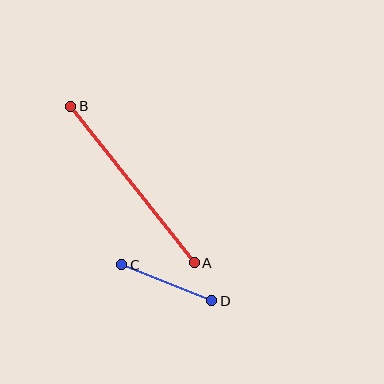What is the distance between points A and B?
The distance is approximately 199 pixels.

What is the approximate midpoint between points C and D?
The midpoint is at approximately (167, 283) pixels.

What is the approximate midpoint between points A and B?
The midpoint is at approximately (132, 184) pixels.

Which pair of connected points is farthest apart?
Points A and B are farthest apart.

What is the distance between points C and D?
The distance is approximately 97 pixels.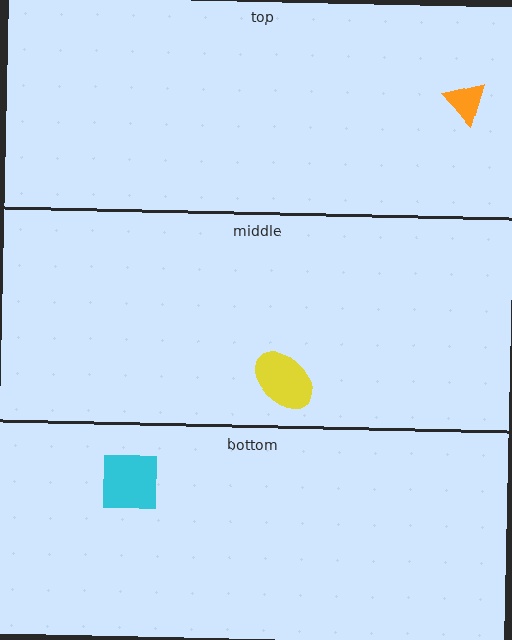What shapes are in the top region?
The orange triangle.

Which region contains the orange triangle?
The top region.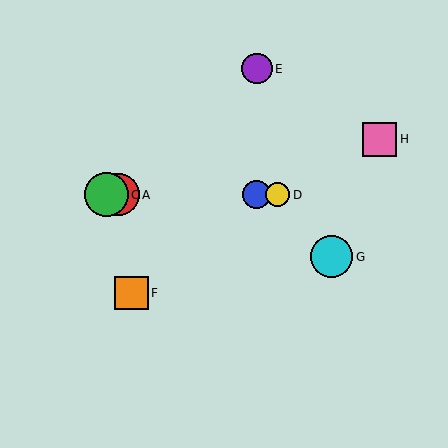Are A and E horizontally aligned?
No, A is at y≈195 and E is at y≈69.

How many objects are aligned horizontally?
4 objects (A, B, C, D) are aligned horizontally.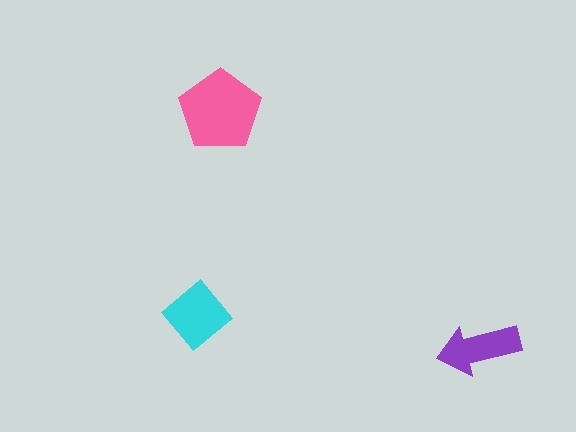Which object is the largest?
The pink pentagon.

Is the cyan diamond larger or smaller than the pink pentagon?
Smaller.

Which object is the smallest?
The purple arrow.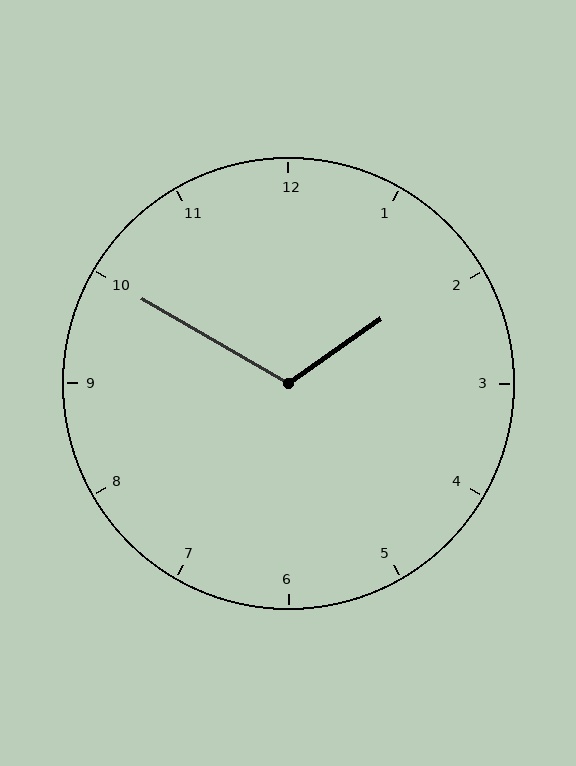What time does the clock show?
1:50.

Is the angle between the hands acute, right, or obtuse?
It is obtuse.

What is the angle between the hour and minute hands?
Approximately 115 degrees.